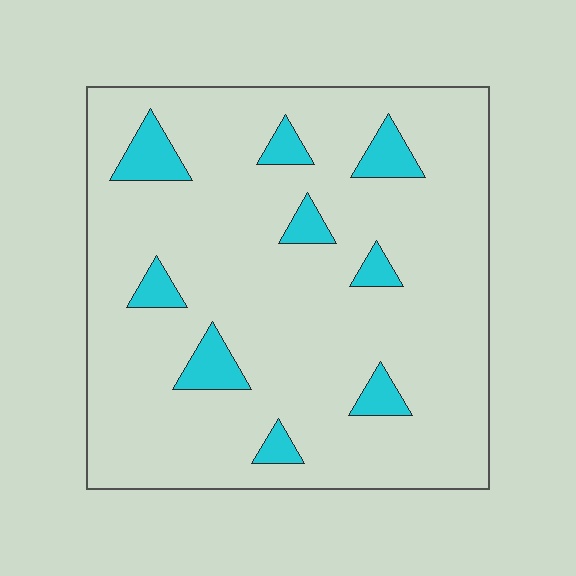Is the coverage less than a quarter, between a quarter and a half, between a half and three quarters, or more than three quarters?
Less than a quarter.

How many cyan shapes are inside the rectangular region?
9.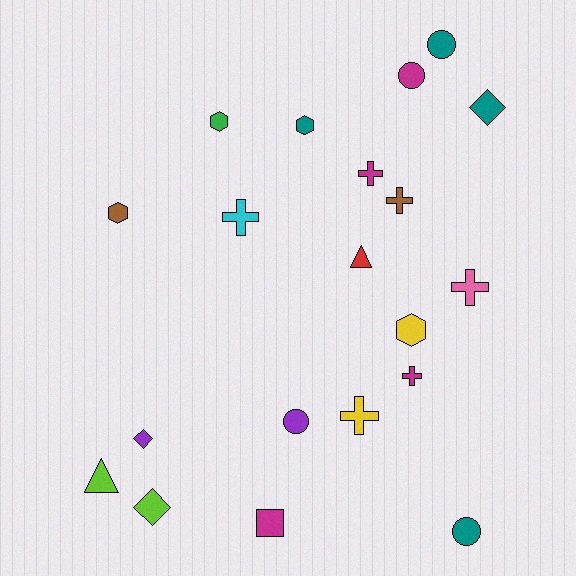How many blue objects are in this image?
There are no blue objects.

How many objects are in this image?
There are 20 objects.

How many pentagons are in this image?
There are no pentagons.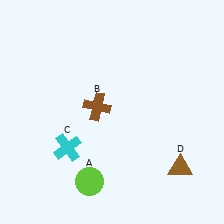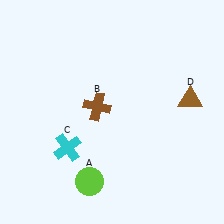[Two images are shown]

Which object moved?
The brown triangle (D) moved up.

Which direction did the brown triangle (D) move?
The brown triangle (D) moved up.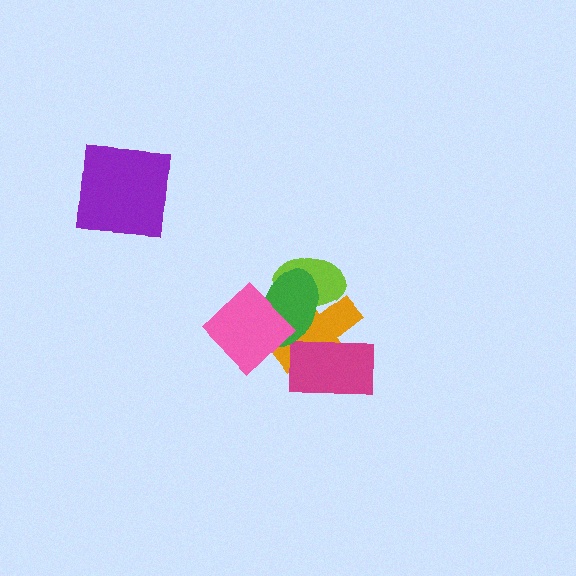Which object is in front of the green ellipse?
The pink diamond is in front of the green ellipse.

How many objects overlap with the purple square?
0 objects overlap with the purple square.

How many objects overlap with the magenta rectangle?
2 objects overlap with the magenta rectangle.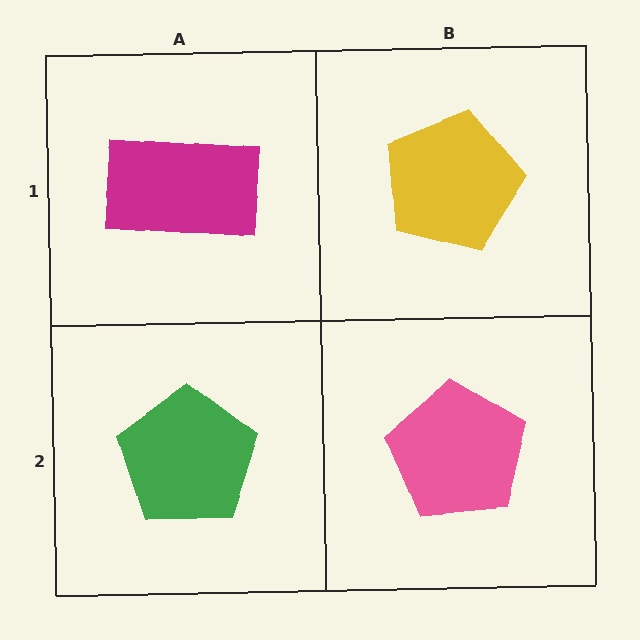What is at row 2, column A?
A green pentagon.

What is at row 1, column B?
A yellow pentagon.